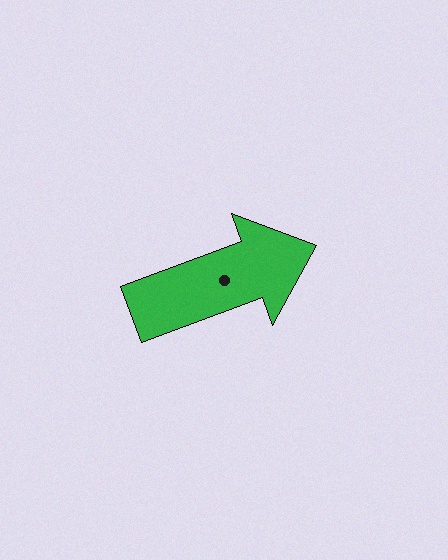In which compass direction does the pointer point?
East.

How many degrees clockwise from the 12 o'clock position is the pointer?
Approximately 70 degrees.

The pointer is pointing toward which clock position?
Roughly 2 o'clock.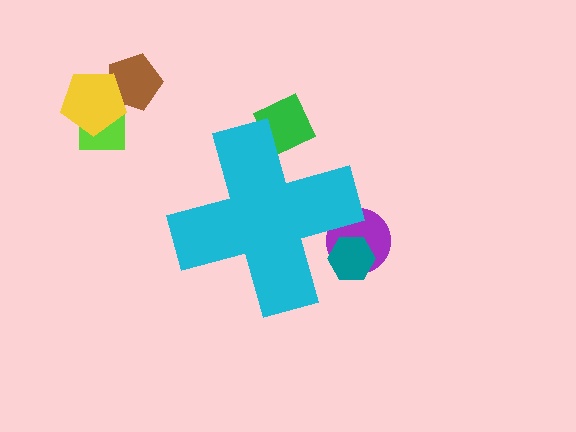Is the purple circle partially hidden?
Yes, the purple circle is partially hidden behind the cyan cross.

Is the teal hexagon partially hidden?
Yes, the teal hexagon is partially hidden behind the cyan cross.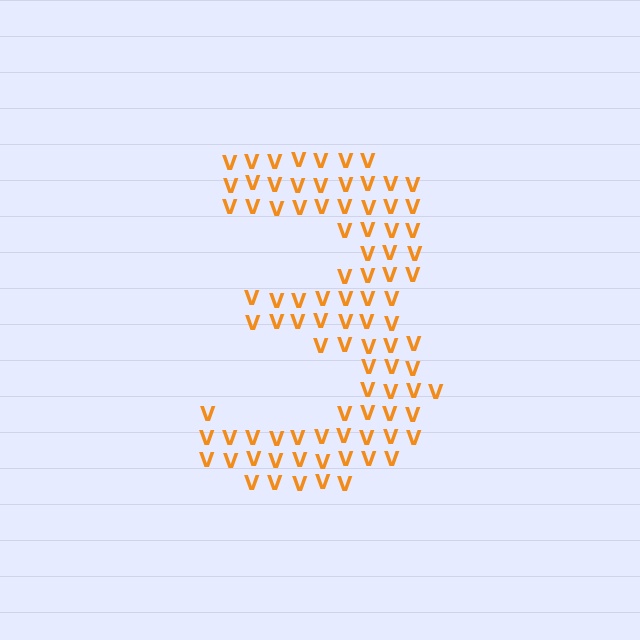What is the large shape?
The large shape is the digit 3.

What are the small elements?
The small elements are letter V's.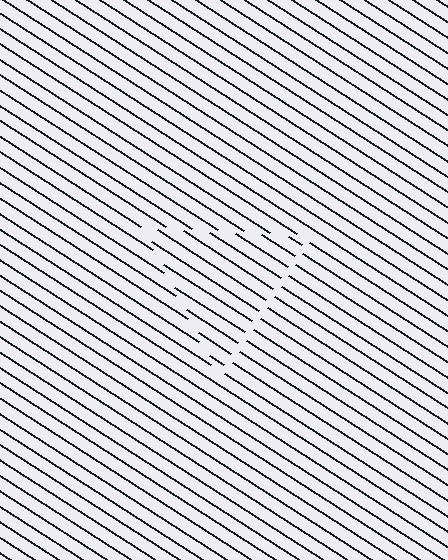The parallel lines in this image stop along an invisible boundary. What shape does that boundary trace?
An illusory triangle. The interior of the shape contains the same grating, shifted by half a period — the contour is defined by the phase discontinuity where line-ends from the inner and outer gratings abut.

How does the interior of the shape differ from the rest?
The interior of the shape contains the same grating, shifted by half a period — the contour is defined by the phase discontinuity where line-ends from the inner and outer gratings abut.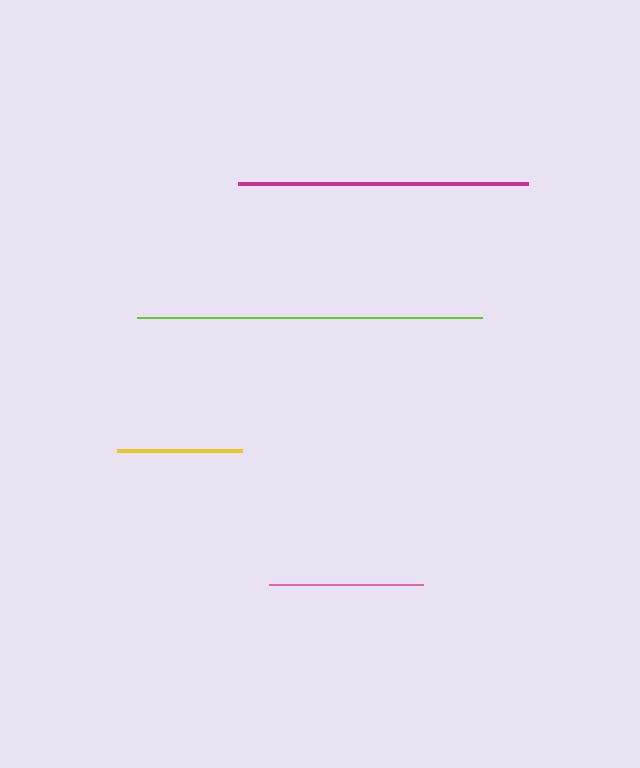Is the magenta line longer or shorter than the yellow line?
The magenta line is longer than the yellow line.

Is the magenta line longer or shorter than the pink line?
The magenta line is longer than the pink line.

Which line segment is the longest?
The lime line is the longest at approximately 345 pixels.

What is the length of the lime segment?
The lime segment is approximately 345 pixels long.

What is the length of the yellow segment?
The yellow segment is approximately 125 pixels long.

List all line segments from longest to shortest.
From longest to shortest: lime, magenta, pink, yellow.